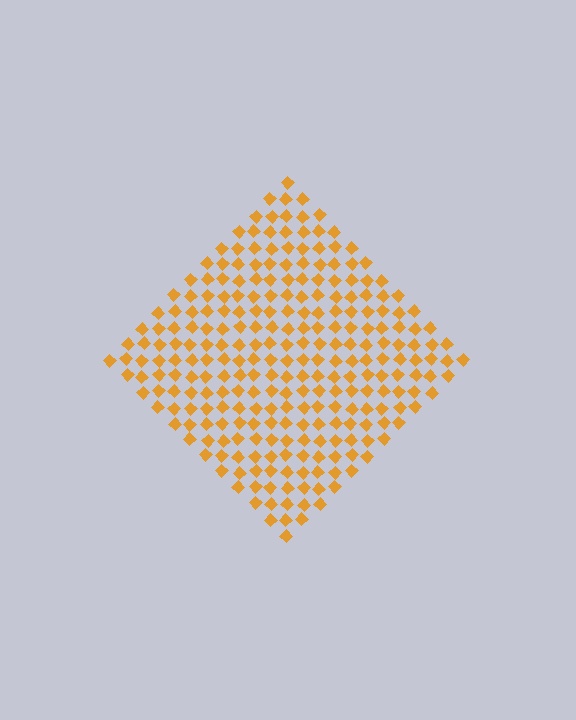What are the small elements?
The small elements are diamonds.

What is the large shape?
The large shape is a diamond.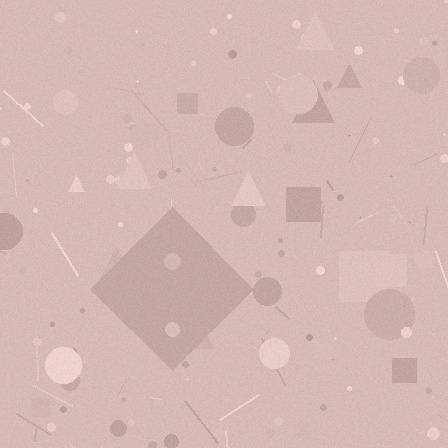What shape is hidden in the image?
A diamond is hidden in the image.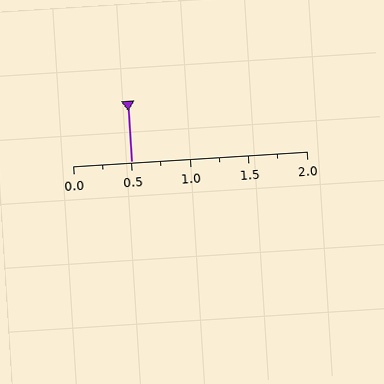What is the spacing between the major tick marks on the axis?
The major ticks are spaced 0.5 apart.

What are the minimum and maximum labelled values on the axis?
The axis runs from 0.0 to 2.0.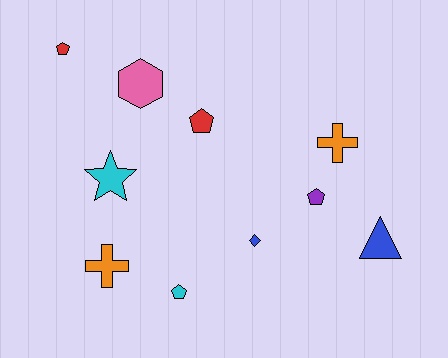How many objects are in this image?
There are 10 objects.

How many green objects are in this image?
There are no green objects.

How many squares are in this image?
There are no squares.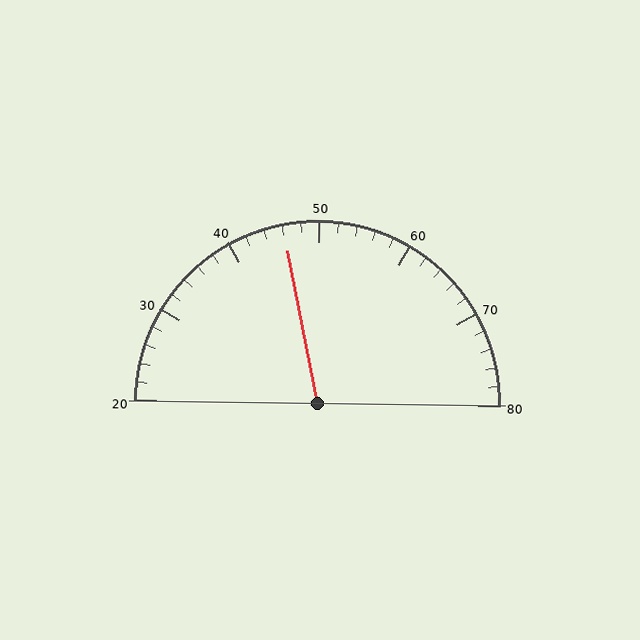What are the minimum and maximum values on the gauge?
The gauge ranges from 20 to 80.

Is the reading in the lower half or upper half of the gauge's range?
The reading is in the lower half of the range (20 to 80).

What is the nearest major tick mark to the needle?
The nearest major tick mark is 50.